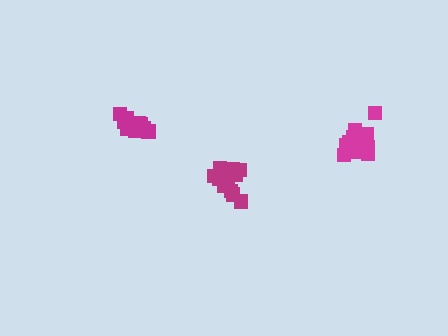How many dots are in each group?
Group 1: 15 dots, Group 2: 12 dots, Group 3: 17 dots (44 total).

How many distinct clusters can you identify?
There are 3 distinct clusters.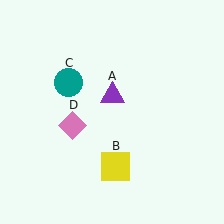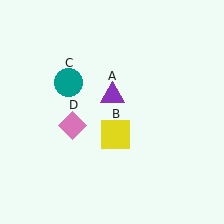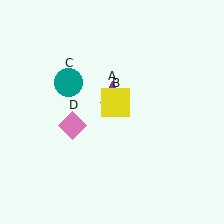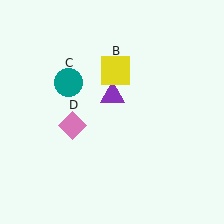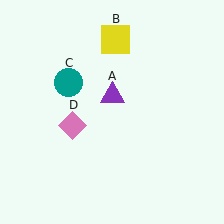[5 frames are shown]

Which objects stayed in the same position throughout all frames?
Purple triangle (object A) and teal circle (object C) and pink diamond (object D) remained stationary.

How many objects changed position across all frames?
1 object changed position: yellow square (object B).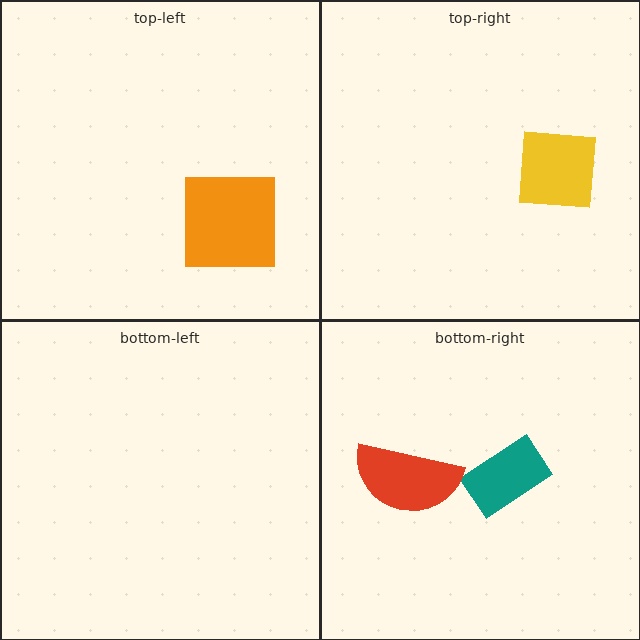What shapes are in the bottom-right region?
The teal rectangle, the red semicircle.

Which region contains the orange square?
The top-left region.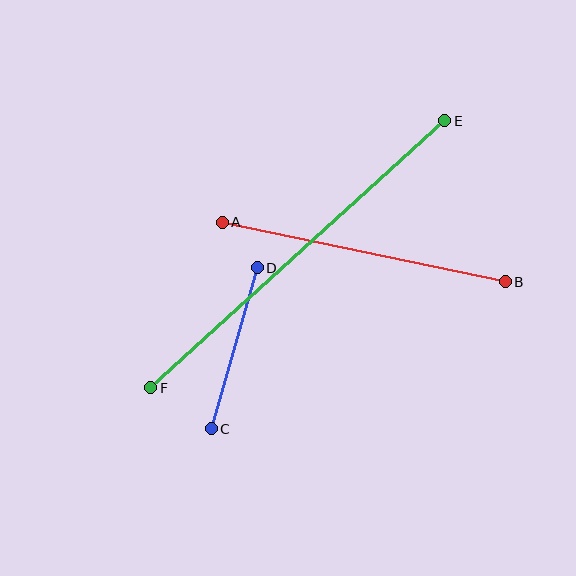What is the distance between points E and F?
The distance is approximately 397 pixels.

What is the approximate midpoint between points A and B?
The midpoint is at approximately (364, 252) pixels.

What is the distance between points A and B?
The distance is approximately 289 pixels.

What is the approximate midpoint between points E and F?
The midpoint is at approximately (298, 254) pixels.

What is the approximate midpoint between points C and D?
The midpoint is at approximately (234, 348) pixels.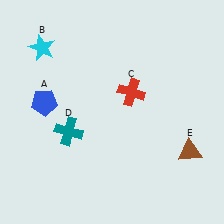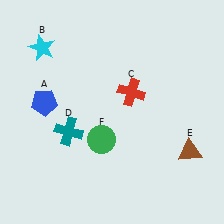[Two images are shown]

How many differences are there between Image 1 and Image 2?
There is 1 difference between the two images.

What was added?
A green circle (F) was added in Image 2.